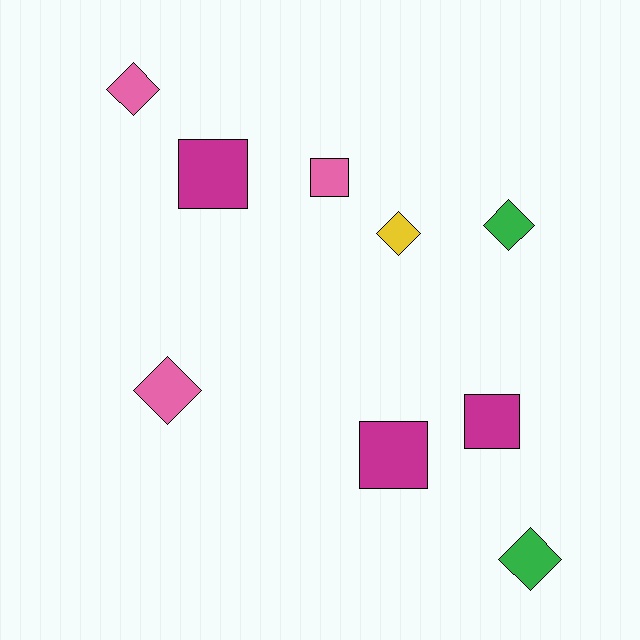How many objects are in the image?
There are 9 objects.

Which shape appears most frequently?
Diamond, with 5 objects.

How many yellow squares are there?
There are no yellow squares.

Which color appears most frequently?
Pink, with 3 objects.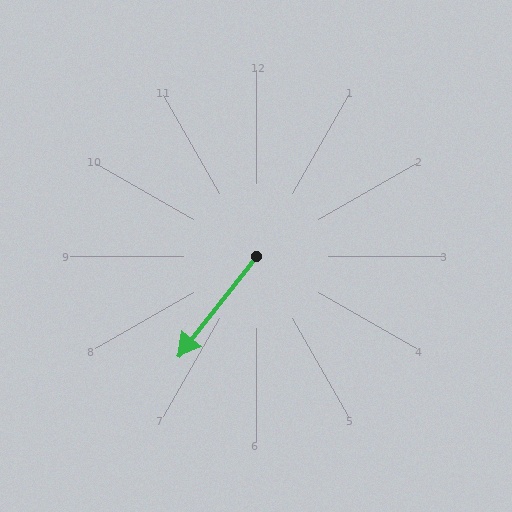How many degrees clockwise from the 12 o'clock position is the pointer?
Approximately 218 degrees.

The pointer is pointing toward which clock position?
Roughly 7 o'clock.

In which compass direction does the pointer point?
Southwest.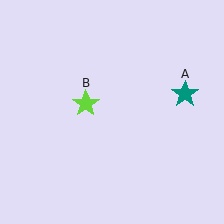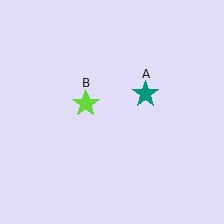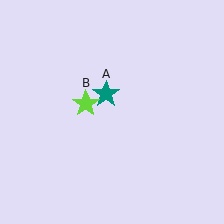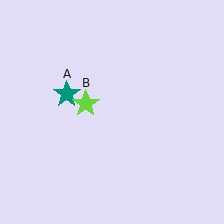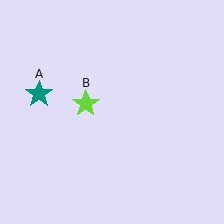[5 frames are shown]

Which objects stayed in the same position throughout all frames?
Lime star (object B) remained stationary.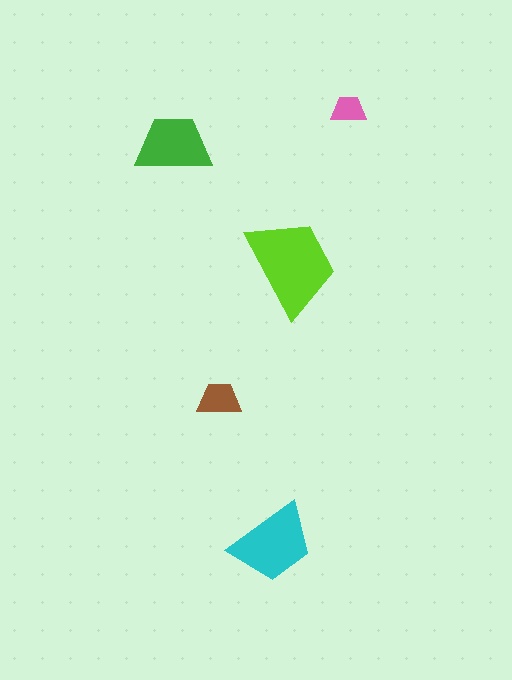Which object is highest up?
The pink trapezoid is topmost.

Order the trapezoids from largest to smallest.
the lime one, the cyan one, the green one, the brown one, the pink one.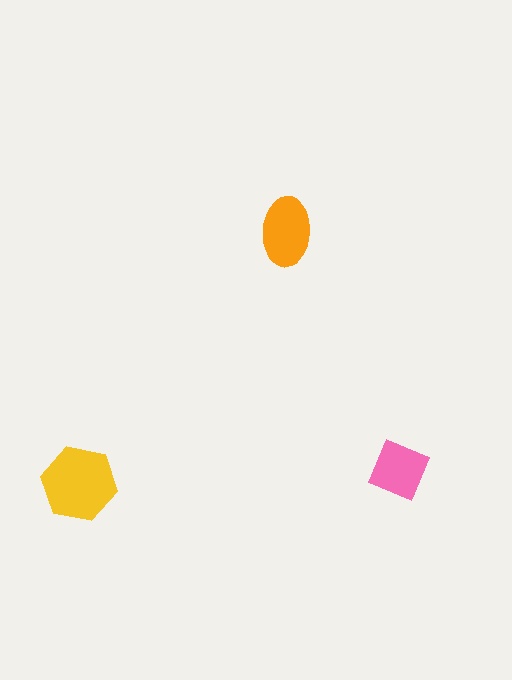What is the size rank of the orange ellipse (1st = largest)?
2nd.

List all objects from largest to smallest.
The yellow hexagon, the orange ellipse, the pink diamond.